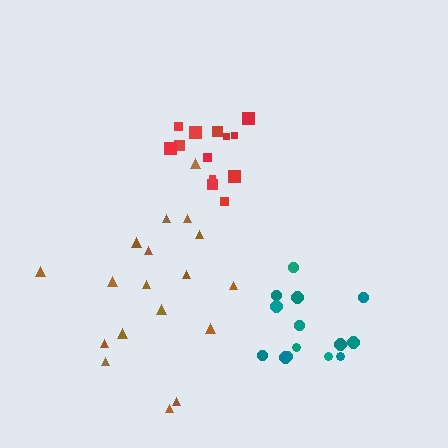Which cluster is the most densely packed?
Red.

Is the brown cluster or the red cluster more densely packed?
Red.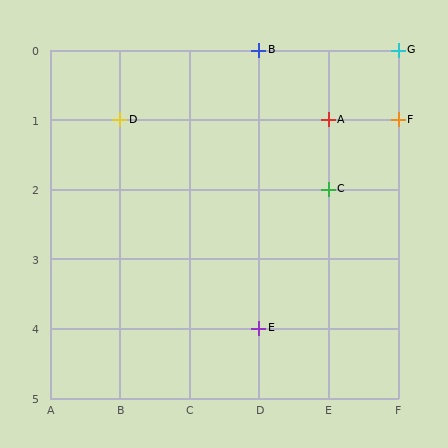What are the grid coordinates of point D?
Point D is at grid coordinates (B, 1).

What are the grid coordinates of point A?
Point A is at grid coordinates (E, 1).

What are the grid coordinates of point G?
Point G is at grid coordinates (F, 0).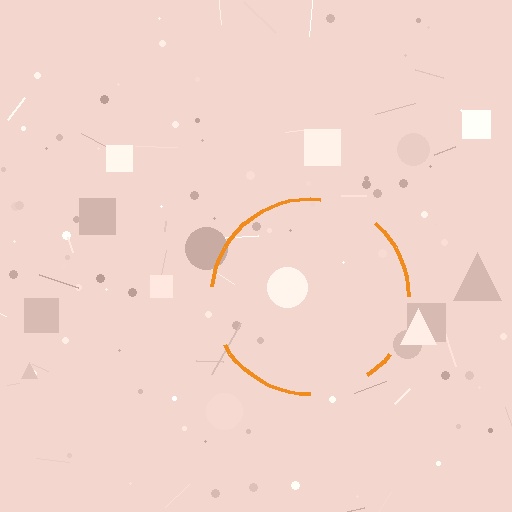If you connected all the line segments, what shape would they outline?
They would outline a circle.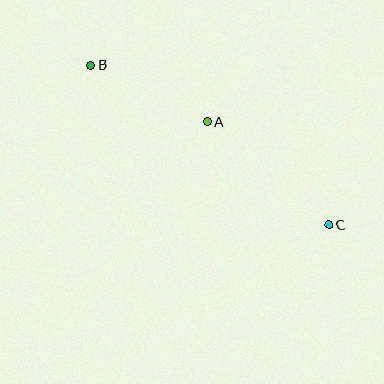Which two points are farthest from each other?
Points B and C are farthest from each other.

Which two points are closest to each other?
Points A and B are closest to each other.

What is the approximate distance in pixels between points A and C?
The distance between A and C is approximately 159 pixels.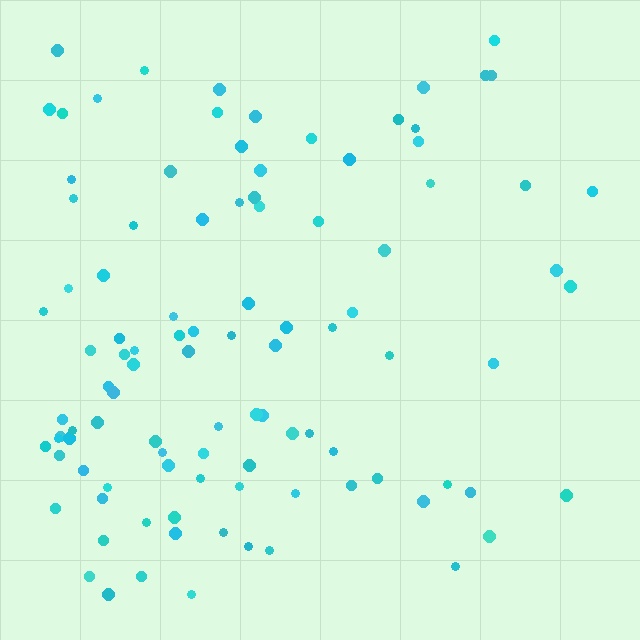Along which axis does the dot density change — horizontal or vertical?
Horizontal.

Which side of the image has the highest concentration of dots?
The left.